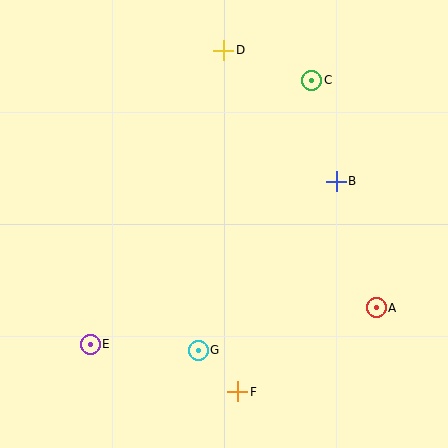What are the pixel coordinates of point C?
Point C is at (311, 80).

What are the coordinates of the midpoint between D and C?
The midpoint between D and C is at (268, 65).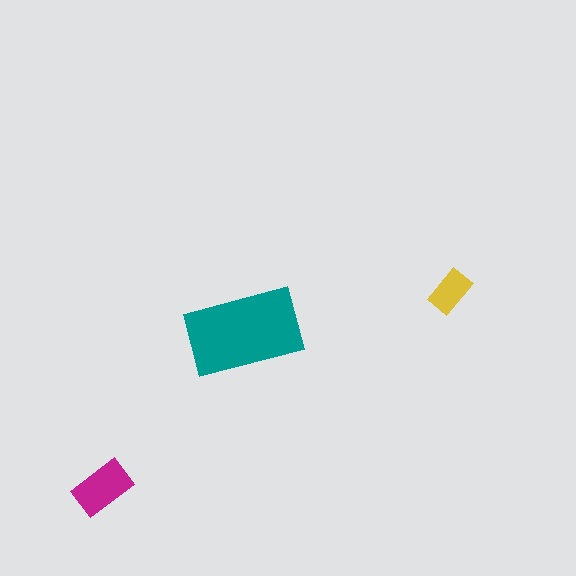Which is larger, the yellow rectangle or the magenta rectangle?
The magenta one.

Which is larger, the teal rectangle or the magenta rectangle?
The teal one.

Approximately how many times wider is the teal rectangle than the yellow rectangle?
About 2.5 times wider.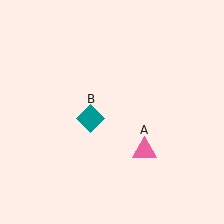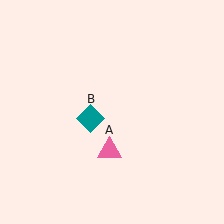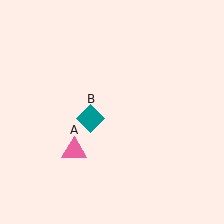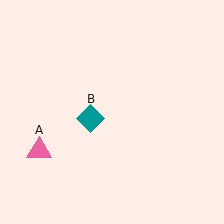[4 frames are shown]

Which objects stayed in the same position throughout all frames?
Teal diamond (object B) remained stationary.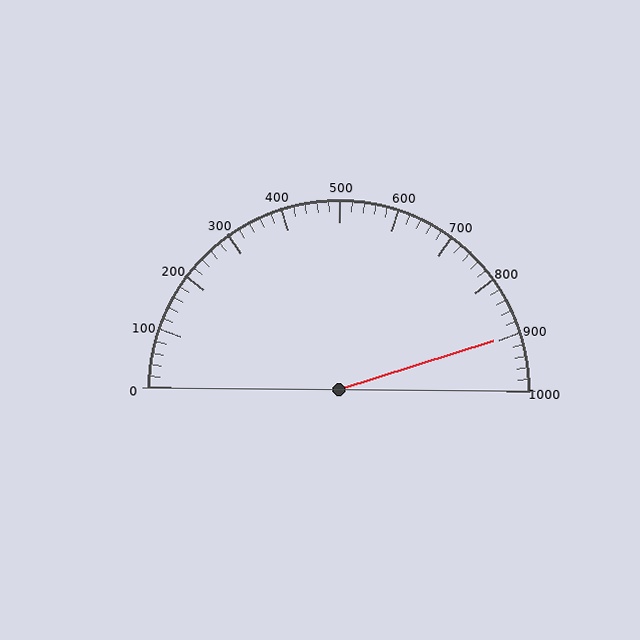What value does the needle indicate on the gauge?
The needle indicates approximately 900.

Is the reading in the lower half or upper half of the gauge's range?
The reading is in the upper half of the range (0 to 1000).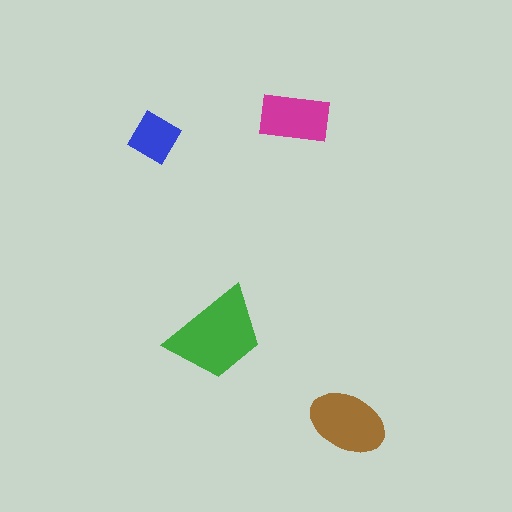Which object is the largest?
The green trapezoid.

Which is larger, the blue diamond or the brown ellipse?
The brown ellipse.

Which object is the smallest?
The blue diamond.